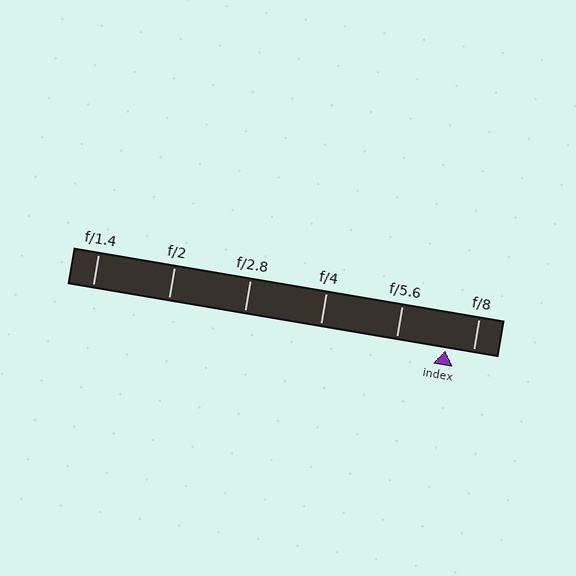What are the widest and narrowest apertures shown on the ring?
The widest aperture shown is f/1.4 and the narrowest is f/8.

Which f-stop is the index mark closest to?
The index mark is closest to f/8.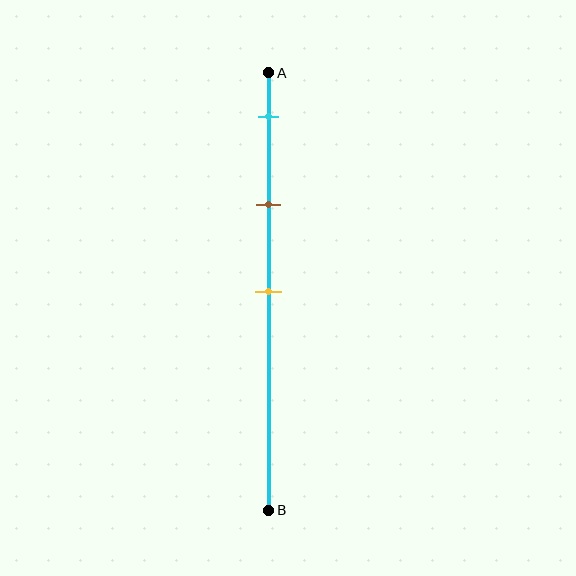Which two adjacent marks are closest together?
The cyan and brown marks are the closest adjacent pair.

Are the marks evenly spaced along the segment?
Yes, the marks are approximately evenly spaced.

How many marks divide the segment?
There are 3 marks dividing the segment.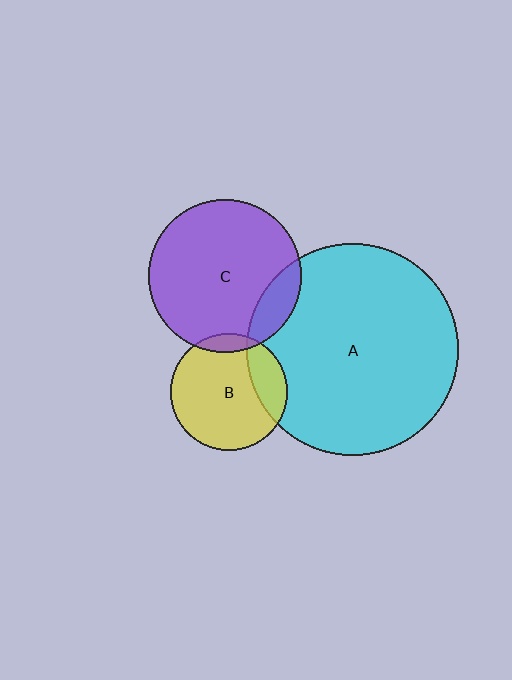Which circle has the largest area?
Circle A (cyan).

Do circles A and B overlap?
Yes.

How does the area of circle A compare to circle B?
Approximately 3.3 times.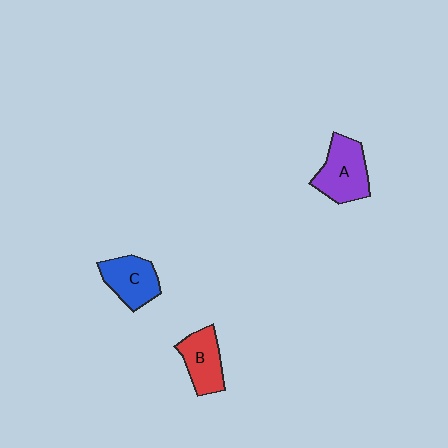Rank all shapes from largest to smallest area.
From largest to smallest: A (purple), C (blue), B (red).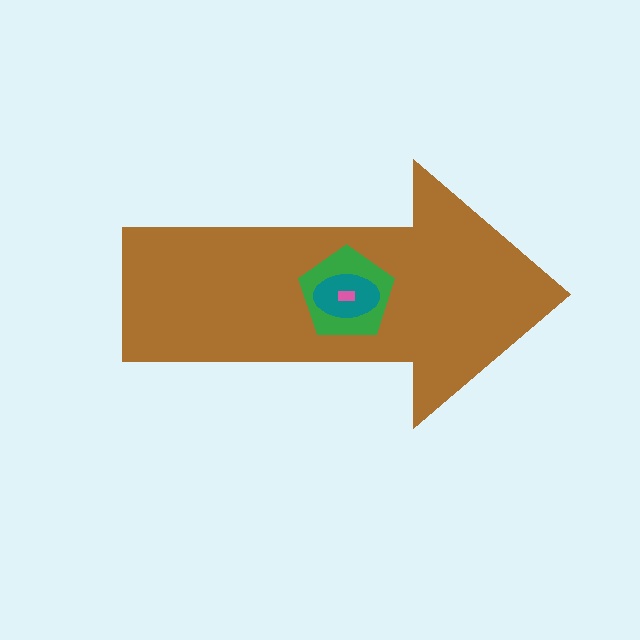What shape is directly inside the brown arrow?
The green pentagon.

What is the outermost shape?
The brown arrow.